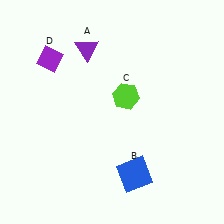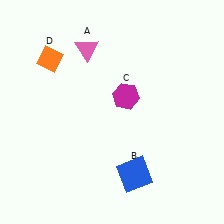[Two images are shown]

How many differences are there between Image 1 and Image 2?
There are 3 differences between the two images.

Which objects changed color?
A changed from purple to pink. C changed from lime to magenta. D changed from purple to orange.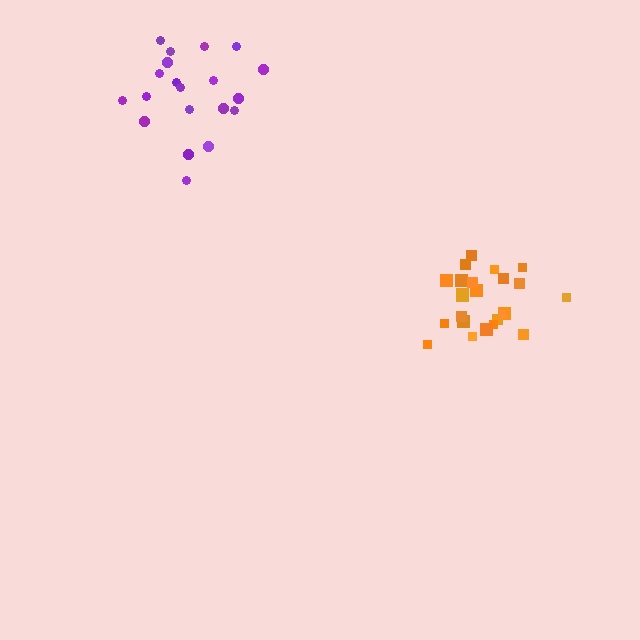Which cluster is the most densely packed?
Orange.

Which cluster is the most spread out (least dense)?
Purple.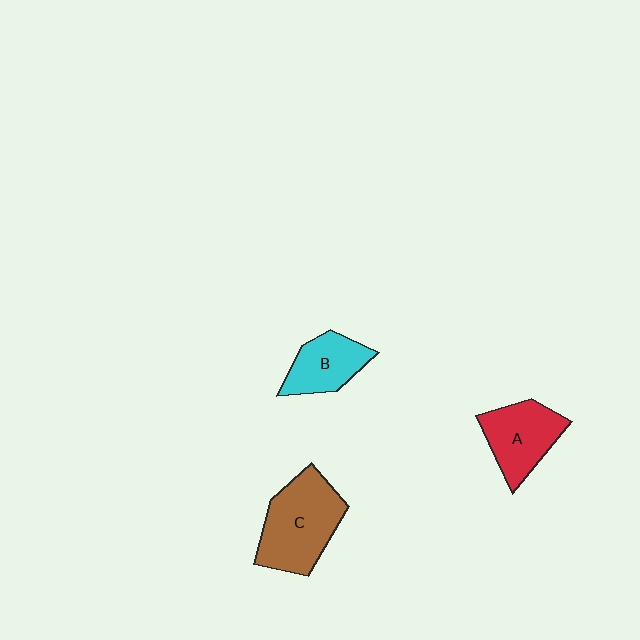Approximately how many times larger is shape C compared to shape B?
Approximately 1.7 times.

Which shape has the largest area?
Shape C (brown).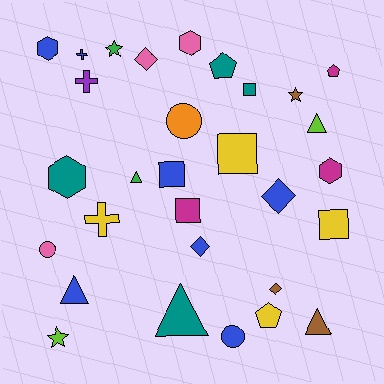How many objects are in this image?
There are 30 objects.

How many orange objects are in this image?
There is 1 orange object.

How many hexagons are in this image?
There are 4 hexagons.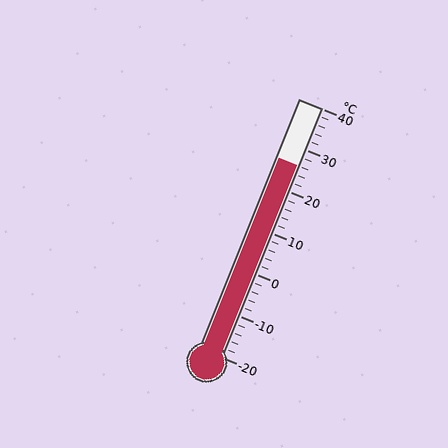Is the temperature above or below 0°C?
The temperature is above 0°C.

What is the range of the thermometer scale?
The thermometer scale ranges from -20°C to 40°C.